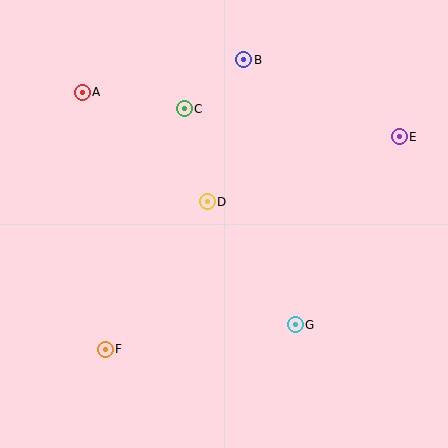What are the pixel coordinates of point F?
Point F is at (105, 349).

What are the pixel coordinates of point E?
Point E is at (399, 137).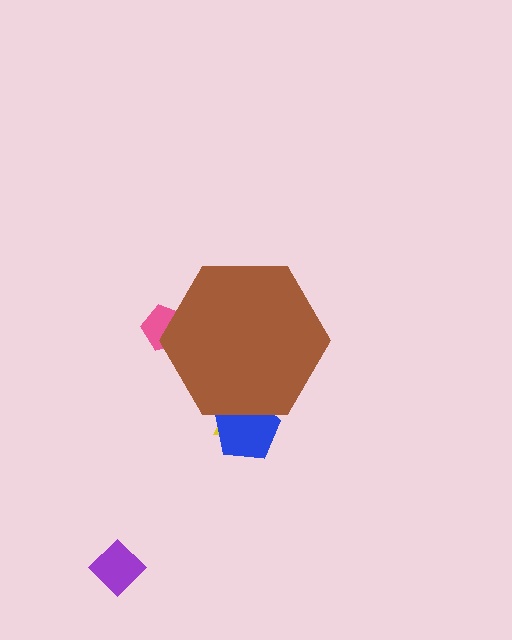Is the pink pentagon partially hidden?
Yes, the pink pentagon is partially hidden behind the brown hexagon.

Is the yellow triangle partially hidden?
Yes, the yellow triangle is partially hidden behind the brown hexagon.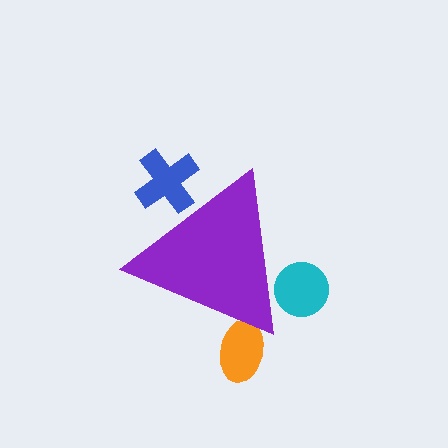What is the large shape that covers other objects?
A purple triangle.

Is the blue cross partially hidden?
Yes, the blue cross is partially hidden behind the purple triangle.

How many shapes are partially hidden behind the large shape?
3 shapes are partially hidden.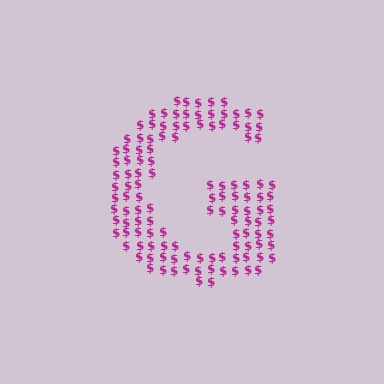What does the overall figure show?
The overall figure shows the letter G.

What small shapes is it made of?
It is made of small dollar signs.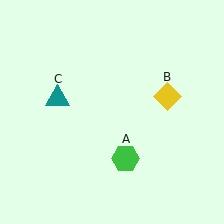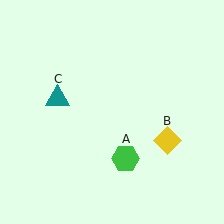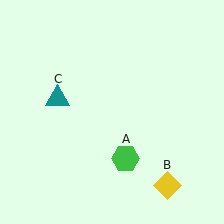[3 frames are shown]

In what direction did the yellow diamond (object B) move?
The yellow diamond (object B) moved down.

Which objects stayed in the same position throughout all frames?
Green hexagon (object A) and teal triangle (object C) remained stationary.